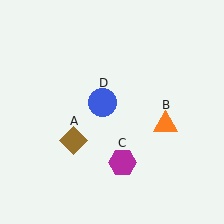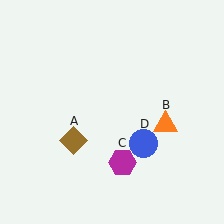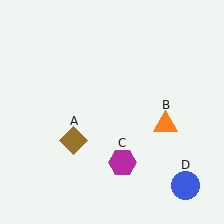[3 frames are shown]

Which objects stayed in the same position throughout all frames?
Brown diamond (object A) and orange triangle (object B) and magenta hexagon (object C) remained stationary.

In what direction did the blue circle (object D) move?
The blue circle (object D) moved down and to the right.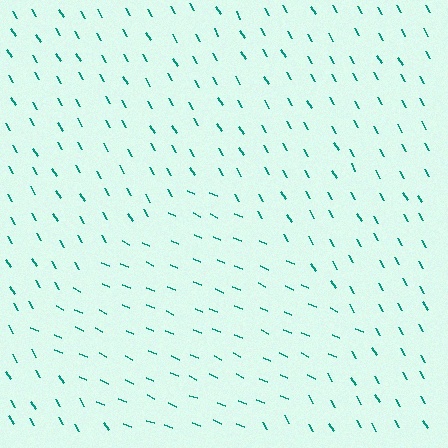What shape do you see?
I see a diamond.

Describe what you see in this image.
The image is filled with small teal line segments. A diamond region in the image has lines oriented differently from the surrounding lines, creating a visible texture boundary.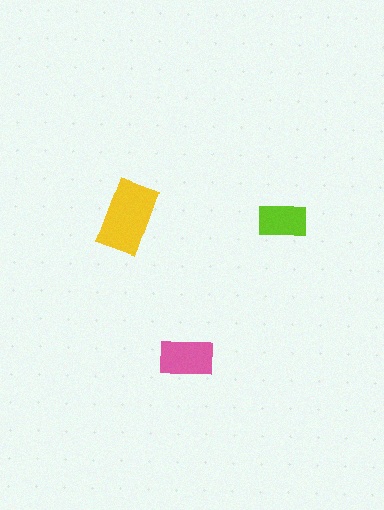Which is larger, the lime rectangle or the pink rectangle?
The pink one.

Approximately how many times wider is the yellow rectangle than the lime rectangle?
About 1.5 times wider.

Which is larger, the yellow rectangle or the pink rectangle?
The yellow one.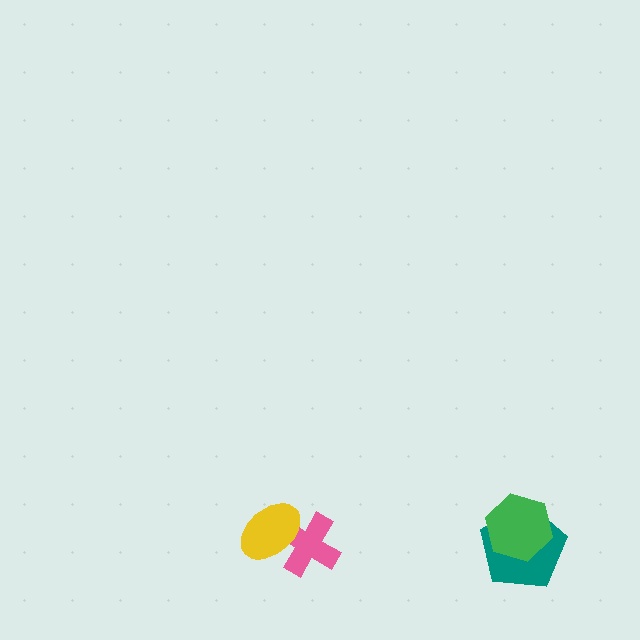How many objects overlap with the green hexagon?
1 object overlaps with the green hexagon.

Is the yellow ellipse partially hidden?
No, no other shape covers it.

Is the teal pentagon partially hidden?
Yes, it is partially covered by another shape.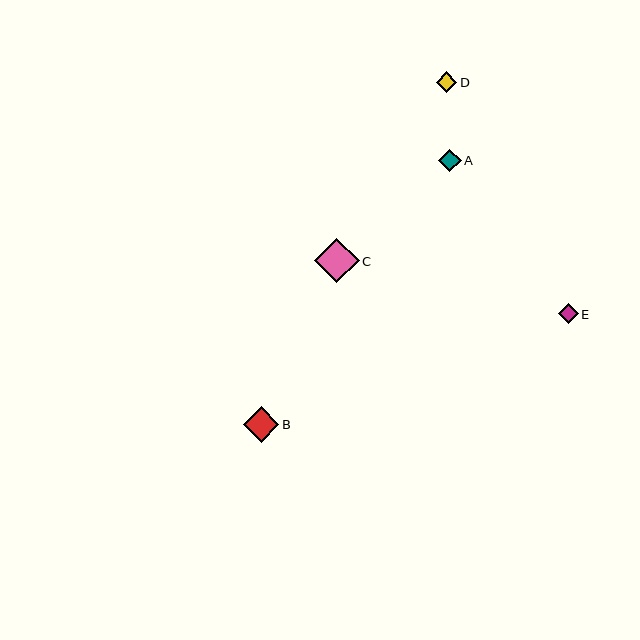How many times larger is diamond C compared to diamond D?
Diamond C is approximately 2.2 times the size of diamond D.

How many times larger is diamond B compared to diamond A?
Diamond B is approximately 1.6 times the size of diamond A.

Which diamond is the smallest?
Diamond E is the smallest with a size of approximately 20 pixels.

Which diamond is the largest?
Diamond C is the largest with a size of approximately 44 pixels.